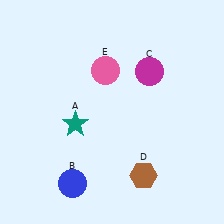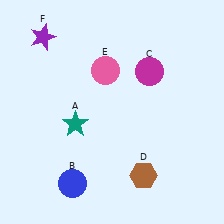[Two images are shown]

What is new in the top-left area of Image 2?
A purple star (F) was added in the top-left area of Image 2.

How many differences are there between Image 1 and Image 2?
There is 1 difference between the two images.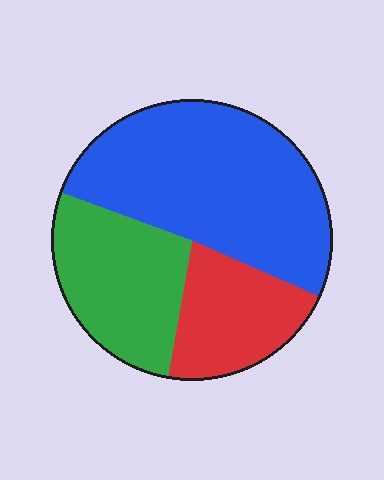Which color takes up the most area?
Blue, at roughly 50%.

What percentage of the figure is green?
Green covers about 30% of the figure.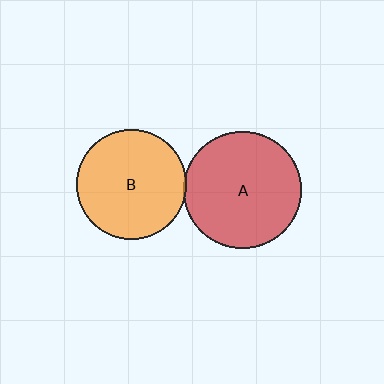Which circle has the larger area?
Circle A (red).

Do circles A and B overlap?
Yes.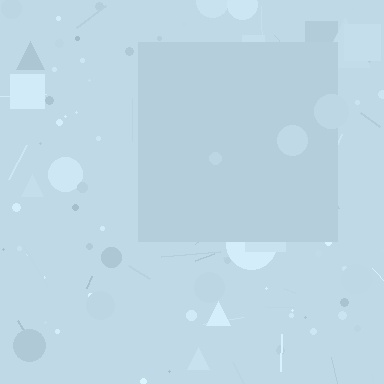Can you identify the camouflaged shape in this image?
The camouflaged shape is a square.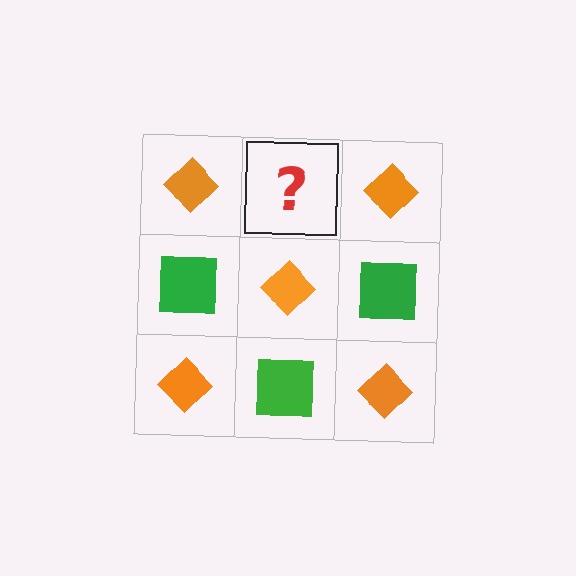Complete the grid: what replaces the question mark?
The question mark should be replaced with a green square.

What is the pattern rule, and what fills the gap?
The rule is that it alternates orange diamond and green square in a checkerboard pattern. The gap should be filled with a green square.